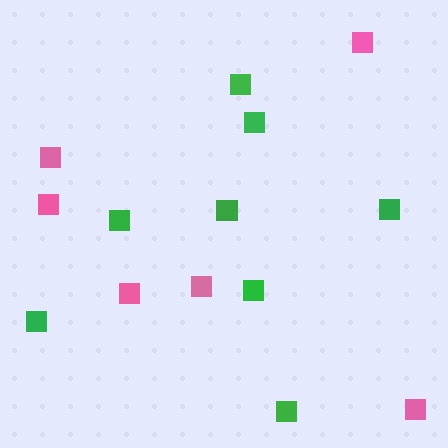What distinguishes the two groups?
There are 2 groups: one group of green squares (8) and one group of pink squares (6).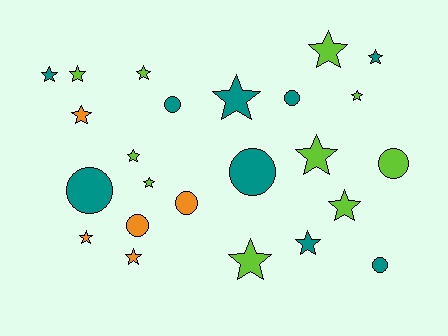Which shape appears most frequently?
Star, with 16 objects.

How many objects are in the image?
There are 24 objects.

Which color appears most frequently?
Lime, with 10 objects.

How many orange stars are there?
There are 3 orange stars.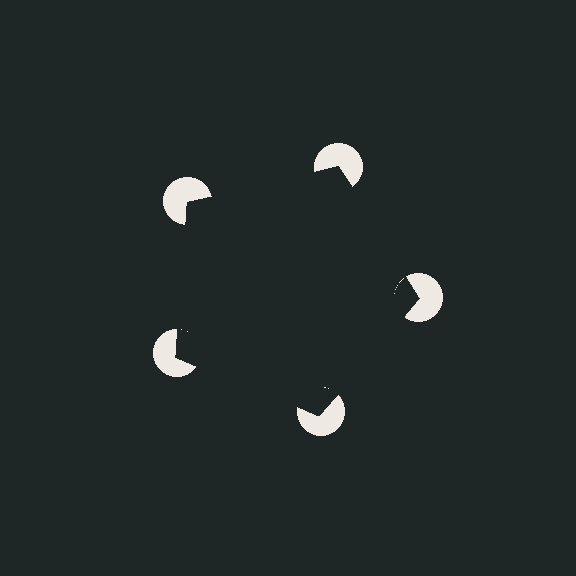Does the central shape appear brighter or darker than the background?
It typically appears slightly darker than the background, even though no actual brightness change is drawn.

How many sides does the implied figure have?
5 sides.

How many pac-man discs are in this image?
There are 5 — one at each vertex of the illusory pentagon.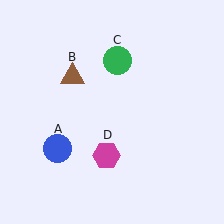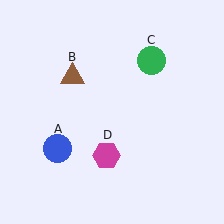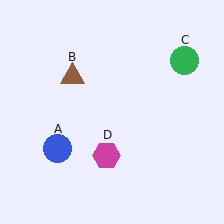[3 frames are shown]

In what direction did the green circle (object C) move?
The green circle (object C) moved right.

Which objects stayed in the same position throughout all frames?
Blue circle (object A) and brown triangle (object B) and magenta hexagon (object D) remained stationary.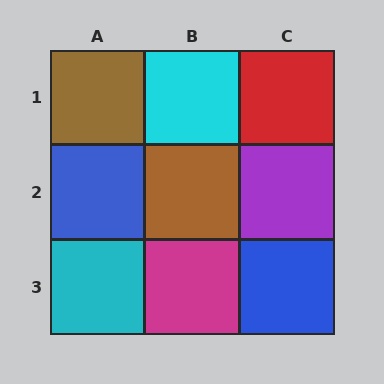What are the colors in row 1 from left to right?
Brown, cyan, red.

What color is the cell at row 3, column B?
Magenta.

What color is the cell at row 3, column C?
Blue.